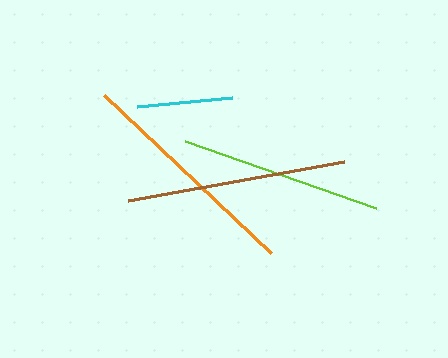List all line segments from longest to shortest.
From longest to shortest: orange, brown, lime, cyan.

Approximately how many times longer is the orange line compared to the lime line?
The orange line is approximately 1.1 times the length of the lime line.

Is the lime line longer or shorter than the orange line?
The orange line is longer than the lime line.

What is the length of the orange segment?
The orange segment is approximately 230 pixels long.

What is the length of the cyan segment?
The cyan segment is approximately 96 pixels long.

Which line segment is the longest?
The orange line is the longest at approximately 230 pixels.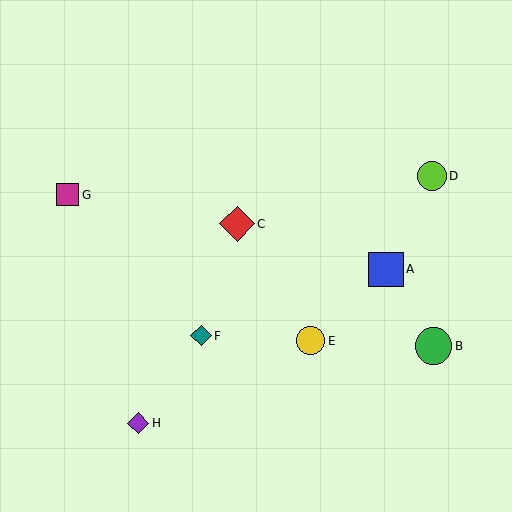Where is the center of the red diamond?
The center of the red diamond is at (237, 224).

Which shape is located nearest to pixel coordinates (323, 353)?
The yellow circle (labeled E) at (310, 341) is nearest to that location.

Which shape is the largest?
The green circle (labeled B) is the largest.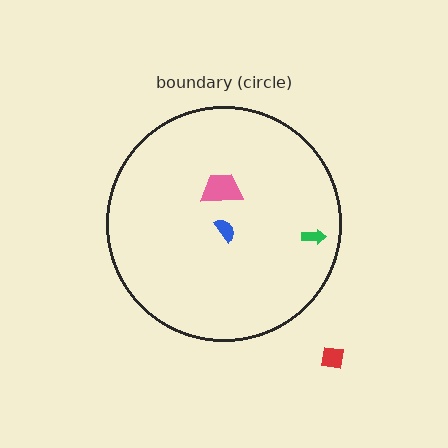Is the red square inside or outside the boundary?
Outside.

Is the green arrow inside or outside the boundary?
Inside.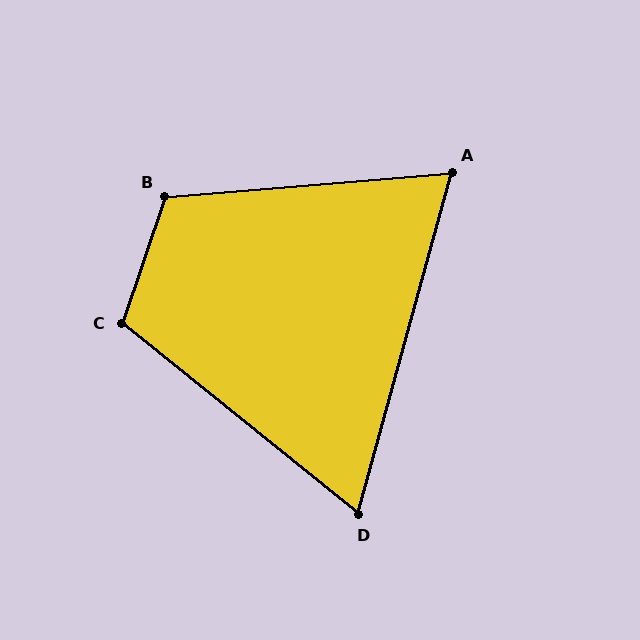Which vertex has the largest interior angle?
B, at approximately 114 degrees.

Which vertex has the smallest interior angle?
D, at approximately 66 degrees.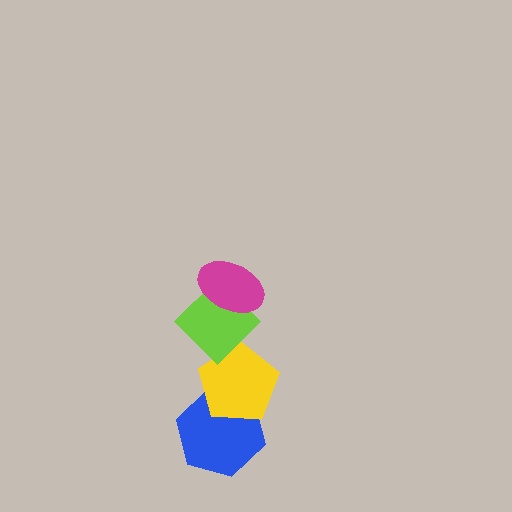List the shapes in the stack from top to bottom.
From top to bottom: the magenta ellipse, the lime diamond, the yellow pentagon, the blue hexagon.